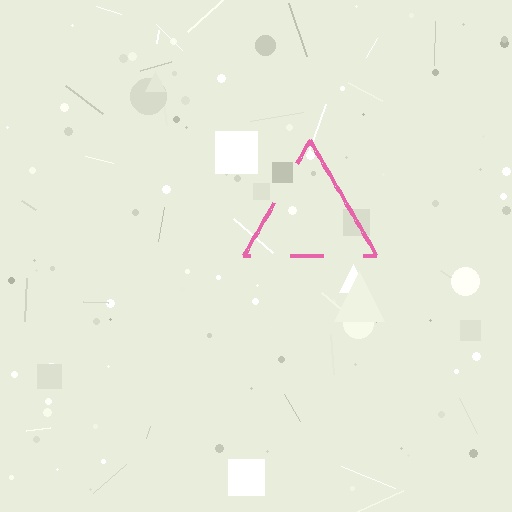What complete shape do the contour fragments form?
The contour fragments form a triangle.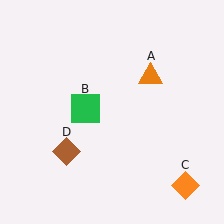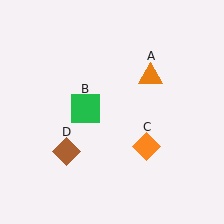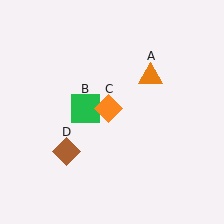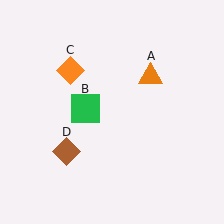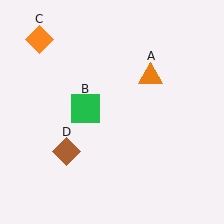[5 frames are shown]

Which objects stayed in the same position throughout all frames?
Orange triangle (object A) and green square (object B) and brown diamond (object D) remained stationary.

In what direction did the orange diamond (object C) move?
The orange diamond (object C) moved up and to the left.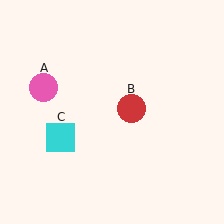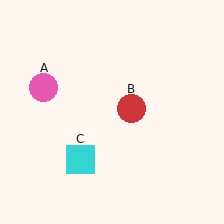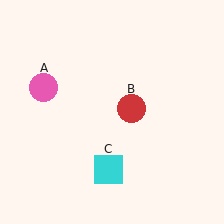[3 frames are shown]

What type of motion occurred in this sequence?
The cyan square (object C) rotated counterclockwise around the center of the scene.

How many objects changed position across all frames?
1 object changed position: cyan square (object C).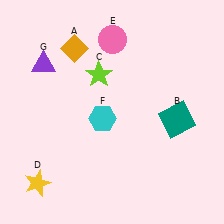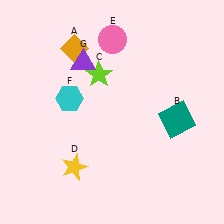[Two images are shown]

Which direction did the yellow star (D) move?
The yellow star (D) moved right.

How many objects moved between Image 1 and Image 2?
3 objects moved between the two images.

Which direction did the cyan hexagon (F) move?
The cyan hexagon (F) moved left.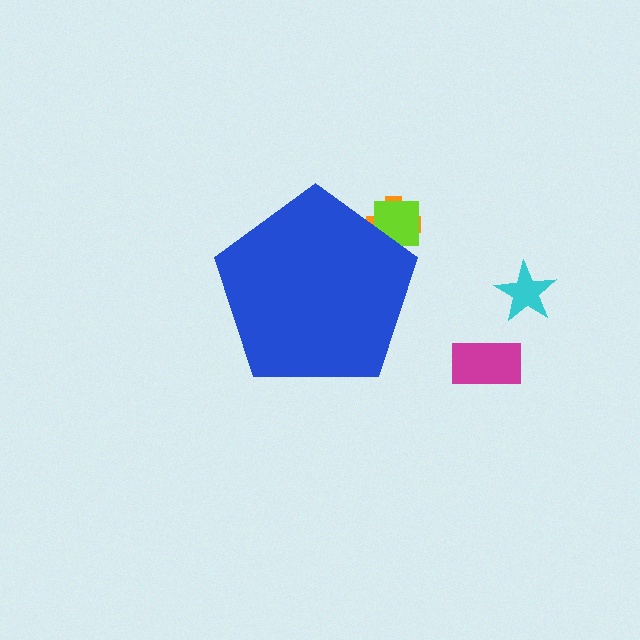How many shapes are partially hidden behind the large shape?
2 shapes are partially hidden.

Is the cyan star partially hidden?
No, the cyan star is fully visible.